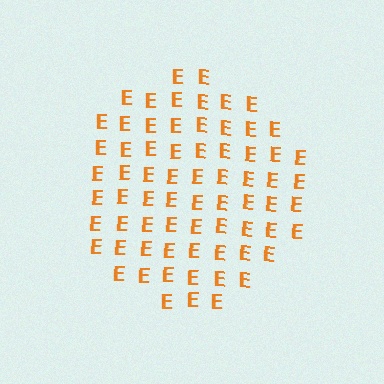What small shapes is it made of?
It is made of small letter E's.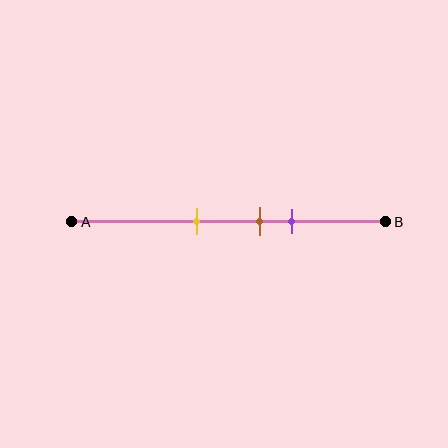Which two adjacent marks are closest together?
The brown and purple marks are the closest adjacent pair.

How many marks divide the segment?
There are 3 marks dividing the segment.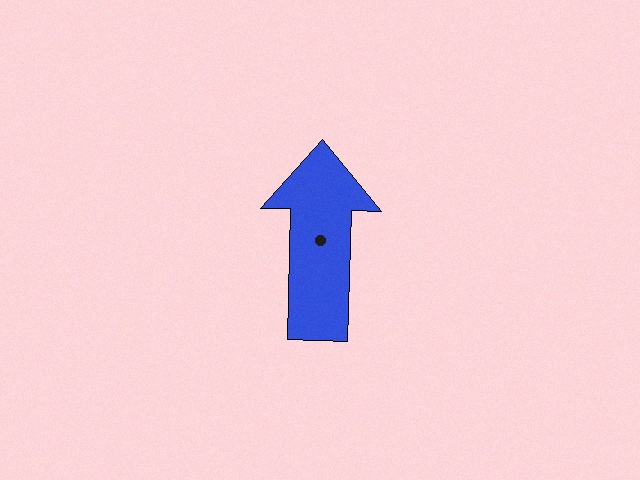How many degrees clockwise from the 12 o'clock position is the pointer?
Approximately 2 degrees.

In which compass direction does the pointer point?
North.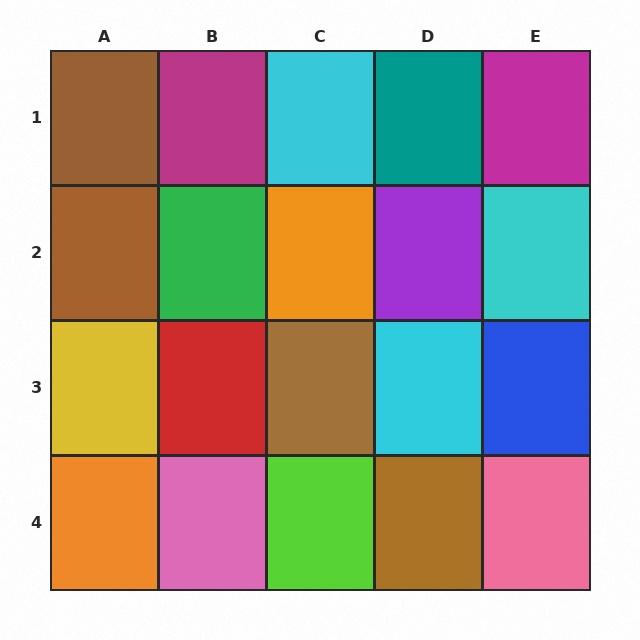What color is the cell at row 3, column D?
Cyan.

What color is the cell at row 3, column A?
Yellow.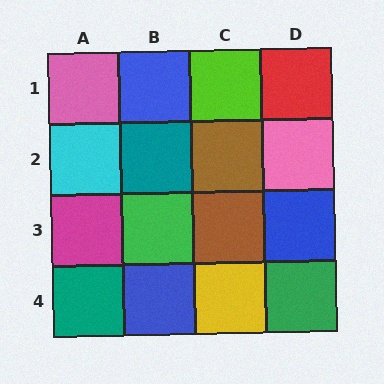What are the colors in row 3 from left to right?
Magenta, green, brown, blue.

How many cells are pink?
2 cells are pink.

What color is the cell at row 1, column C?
Lime.